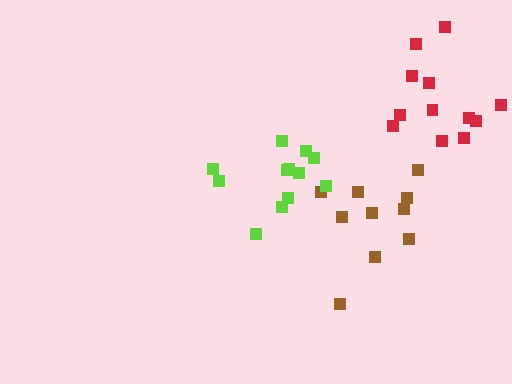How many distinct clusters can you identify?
There are 3 distinct clusters.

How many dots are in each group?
Group 1: 12 dots, Group 2: 10 dots, Group 3: 12 dots (34 total).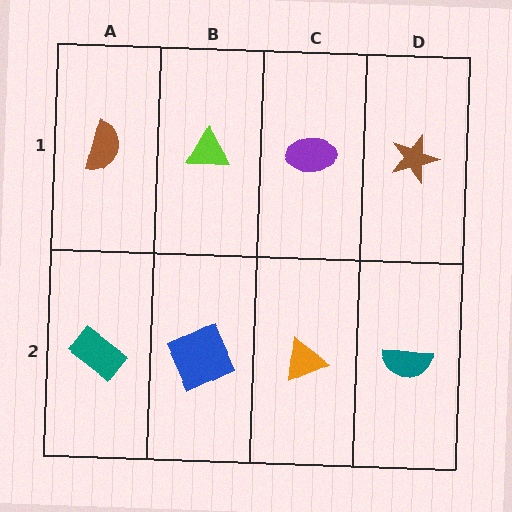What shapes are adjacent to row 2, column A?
A brown semicircle (row 1, column A), a blue square (row 2, column B).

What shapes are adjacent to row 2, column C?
A purple ellipse (row 1, column C), a blue square (row 2, column B), a teal semicircle (row 2, column D).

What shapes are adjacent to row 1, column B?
A blue square (row 2, column B), a brown semicircle (row 1, column A), a purple ellipse (row 1, column C).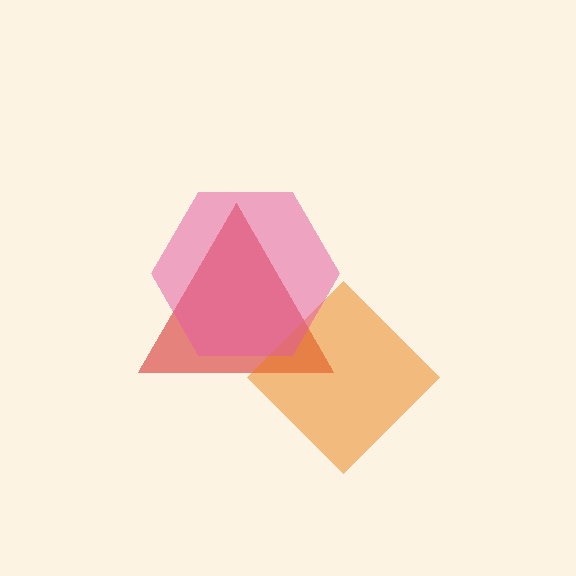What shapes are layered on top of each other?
The layered shapes are: a red triangle, an orange diamond, a pink hexagon.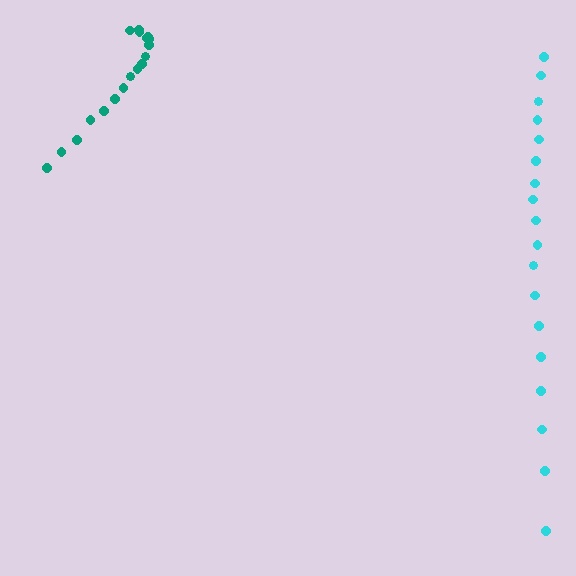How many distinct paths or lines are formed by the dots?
There are 2 distinct paths.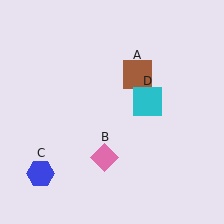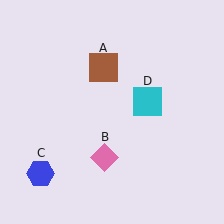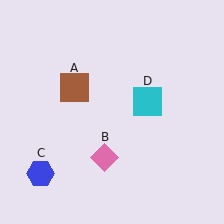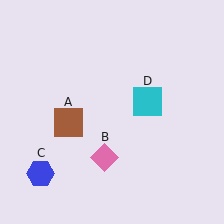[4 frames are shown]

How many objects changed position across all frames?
1 object changed position: brown square (object A).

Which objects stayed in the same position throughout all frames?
Pink diamond (object B) and blue hexagon (object C) and cyan square (object D) remained stationary.